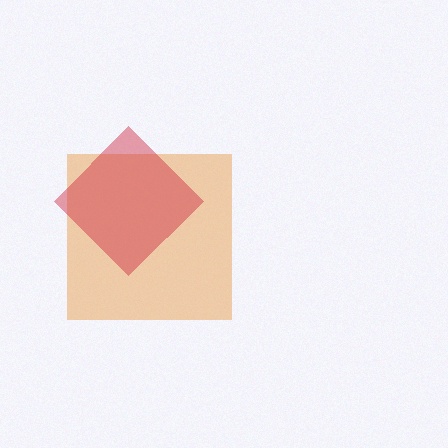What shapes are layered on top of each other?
The layered shapes are: an orange square, a red diamond.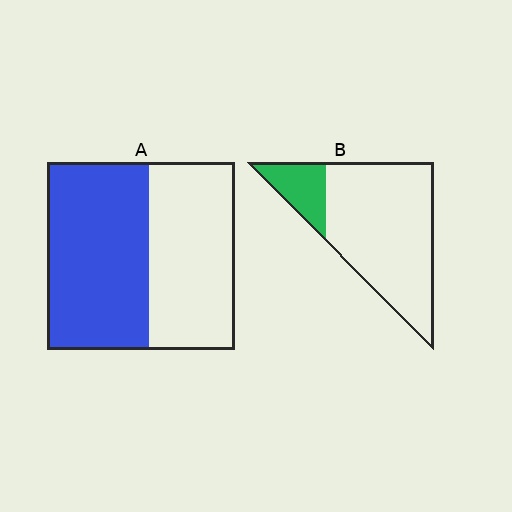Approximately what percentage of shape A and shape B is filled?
A is approximately 55% and B is approximately 20%.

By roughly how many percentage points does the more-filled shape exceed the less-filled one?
By roughly 35 percentage points (A over B).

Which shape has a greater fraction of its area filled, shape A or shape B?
Shape A.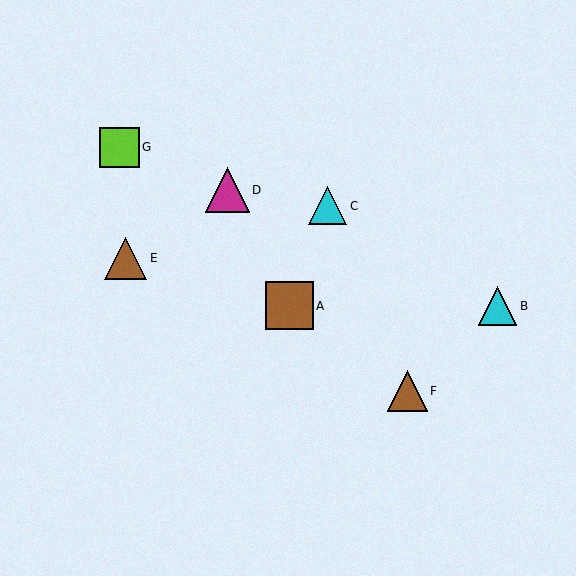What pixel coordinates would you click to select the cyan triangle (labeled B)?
Click at (498, 306) to select the cyan triangle B.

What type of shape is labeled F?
Shape F is a brown triangle.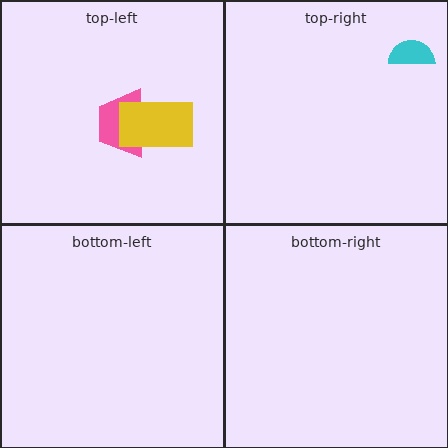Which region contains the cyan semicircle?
The top-right region.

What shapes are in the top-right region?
The cyan semicircle.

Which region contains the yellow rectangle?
The top-left region.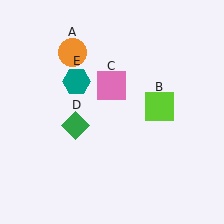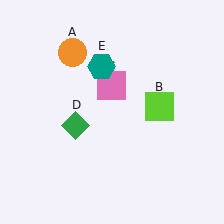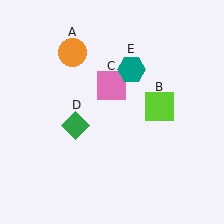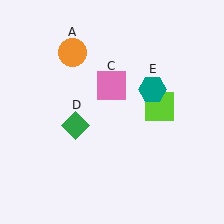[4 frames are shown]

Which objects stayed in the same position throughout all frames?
Orange circle (object A) and lime square (object B) and pink square (object C) and green diamond (object D) remained stationary.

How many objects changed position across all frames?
1 object changed position: teal hexagon (object E).